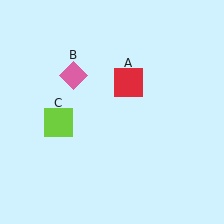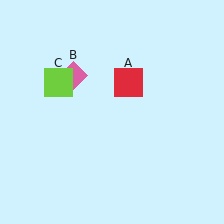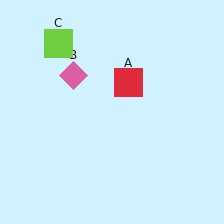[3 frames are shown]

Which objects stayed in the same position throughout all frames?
Red square (object A) and pink diamond (object B) remained stationary.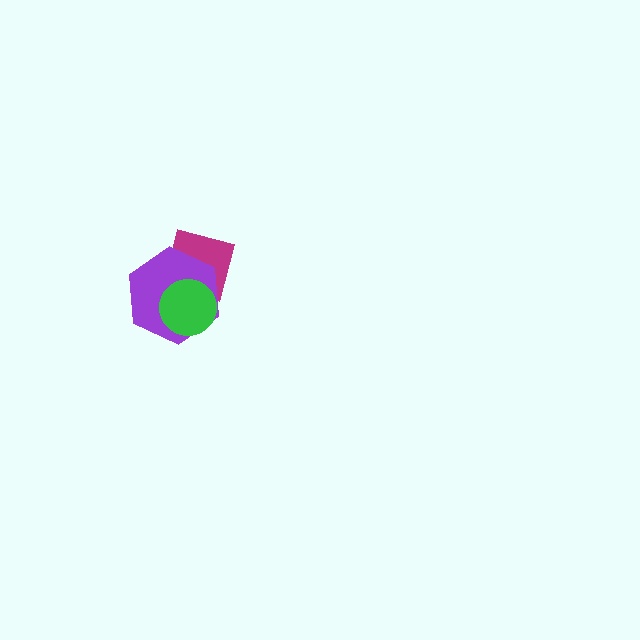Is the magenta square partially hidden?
Yes, it is partially covered by another shape.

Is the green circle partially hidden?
No, no other shape covers it.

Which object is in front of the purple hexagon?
The green circle is in front of the purple hexagon.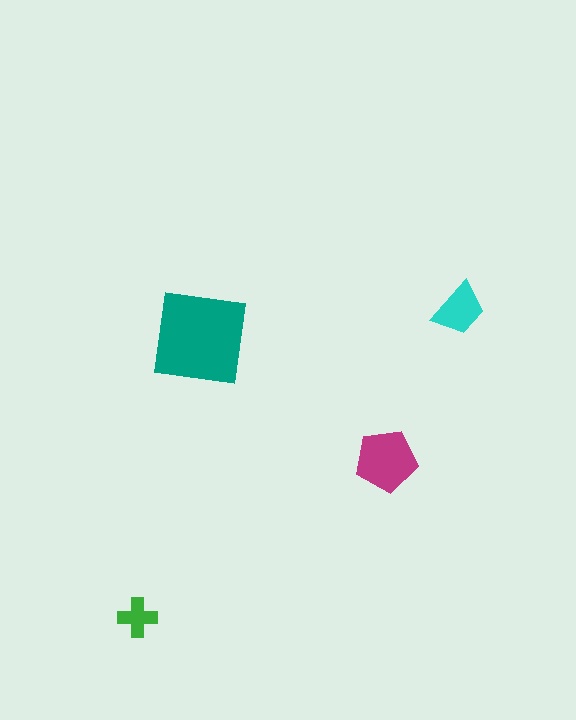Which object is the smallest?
The green cross.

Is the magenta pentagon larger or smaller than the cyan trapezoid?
Larger.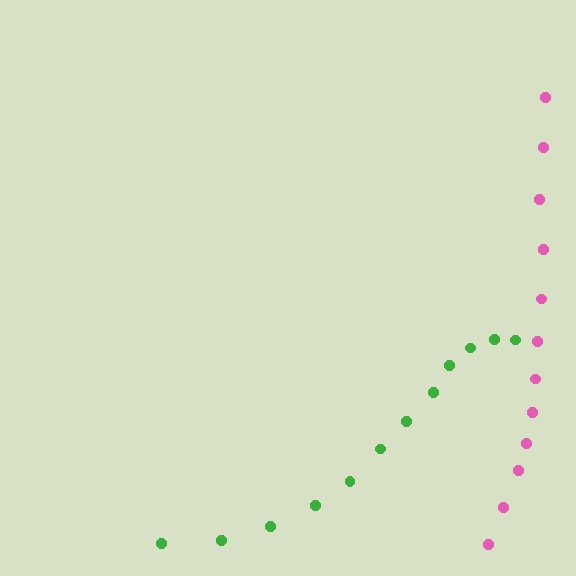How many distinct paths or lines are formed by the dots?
There are 2 distinct paths.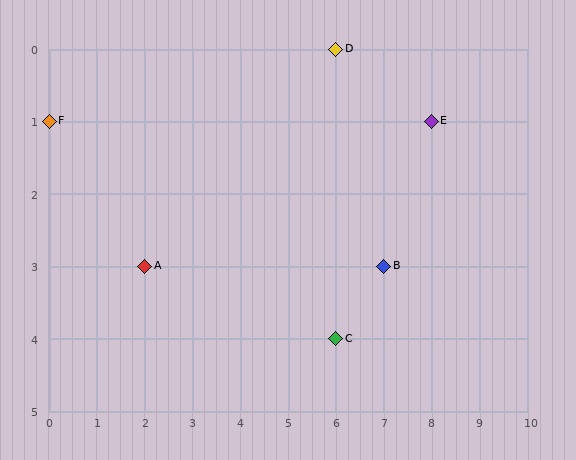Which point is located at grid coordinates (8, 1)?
Point E is at (8, 1).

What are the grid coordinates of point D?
Point D is at grid coordinates (6, 0).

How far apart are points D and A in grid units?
Points D and A are 4 columns and 3 rows apart (about 5.0 grid units diagonally).